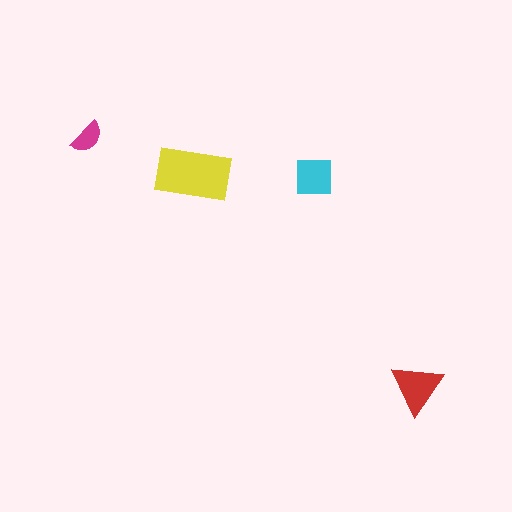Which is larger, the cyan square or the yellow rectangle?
The yellow rectangle.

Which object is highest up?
The magenta semicircle is topmost.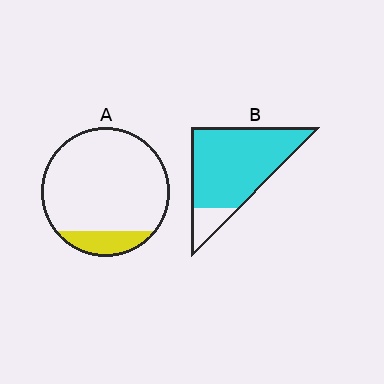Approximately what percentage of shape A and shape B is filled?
A is approximately 15% and B is approximately 85%.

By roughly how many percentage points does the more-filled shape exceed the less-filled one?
By roughly 70 percentage points (B over A).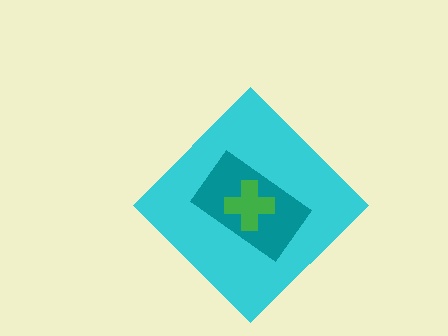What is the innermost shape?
The green cross.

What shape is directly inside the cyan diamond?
The teal rectangle.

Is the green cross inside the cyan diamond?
Yes.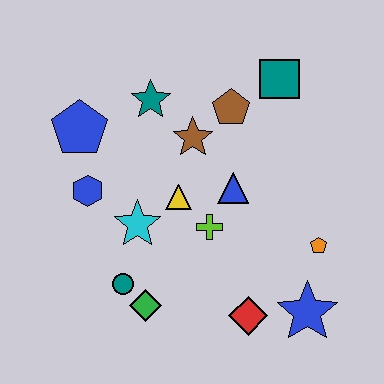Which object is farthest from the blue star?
The blue pentagon is farthest from the blue star.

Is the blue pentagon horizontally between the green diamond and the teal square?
No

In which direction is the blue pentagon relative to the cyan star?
The blue pentagon is above the cyan star.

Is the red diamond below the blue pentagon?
Yes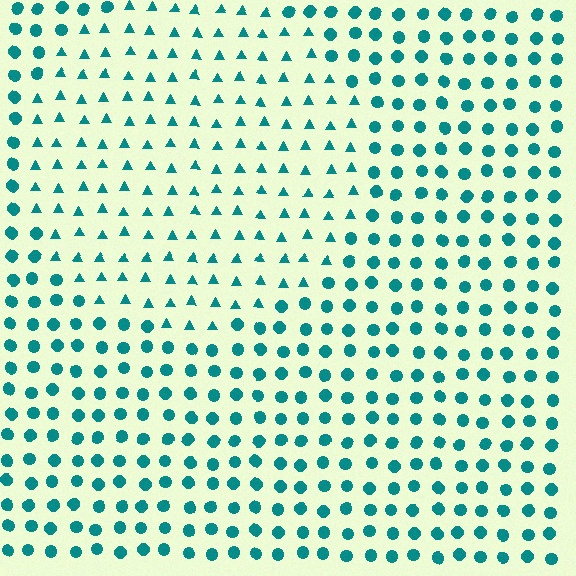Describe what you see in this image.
The image is filled with small teal elements arranged in a uniform grid. A circle-shaped region contains triangles, while the surrounding area contains circles. The boundary is defined purely by the change in element shape.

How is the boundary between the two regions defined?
The boundary is defined by a change in element shape: triangles inside vs. circles outside. All elements share the same color and spacing.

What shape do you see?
I see a circle.